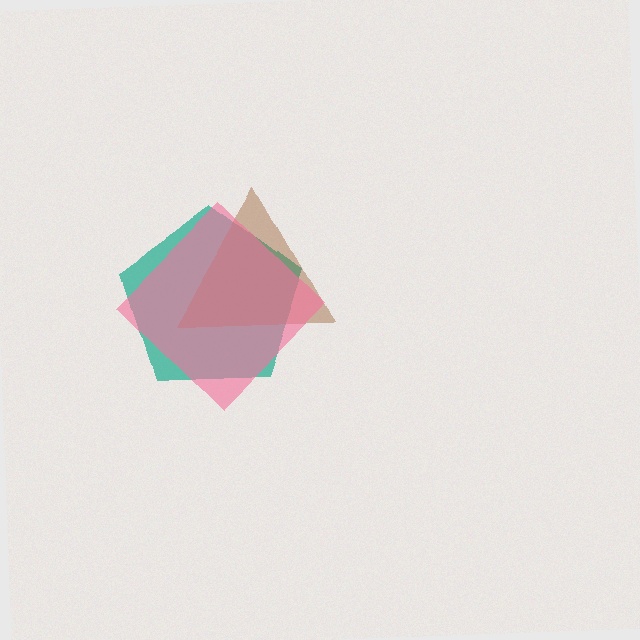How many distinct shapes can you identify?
There are 3 distinct shapes: a teal pentagon, a brown triangle, a pink diamond.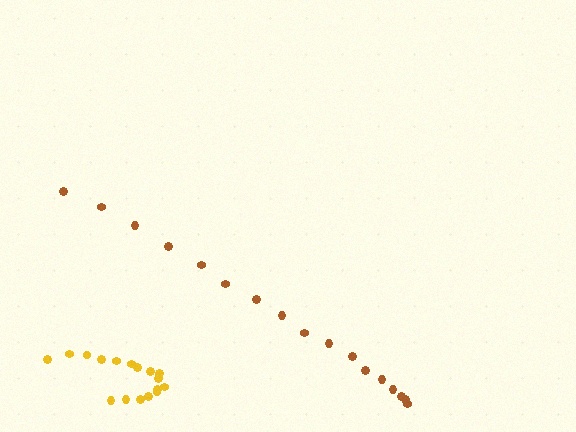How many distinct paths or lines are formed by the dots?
There are 2 distinct paths.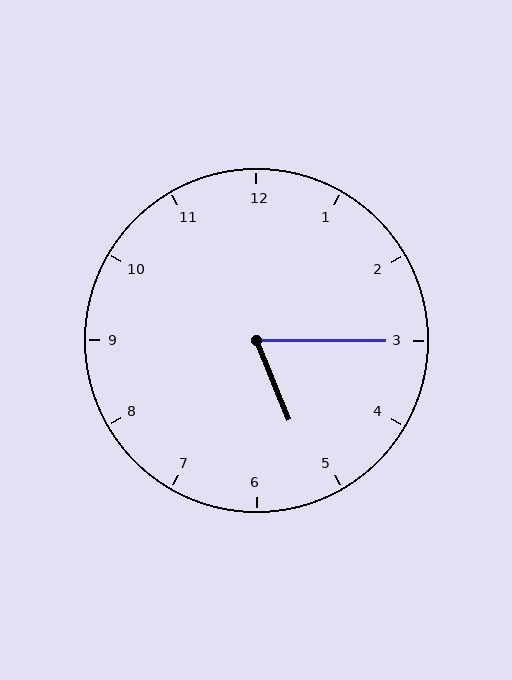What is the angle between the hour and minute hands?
Approximately 68 degrees.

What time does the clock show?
5:15.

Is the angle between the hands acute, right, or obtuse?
It is acute.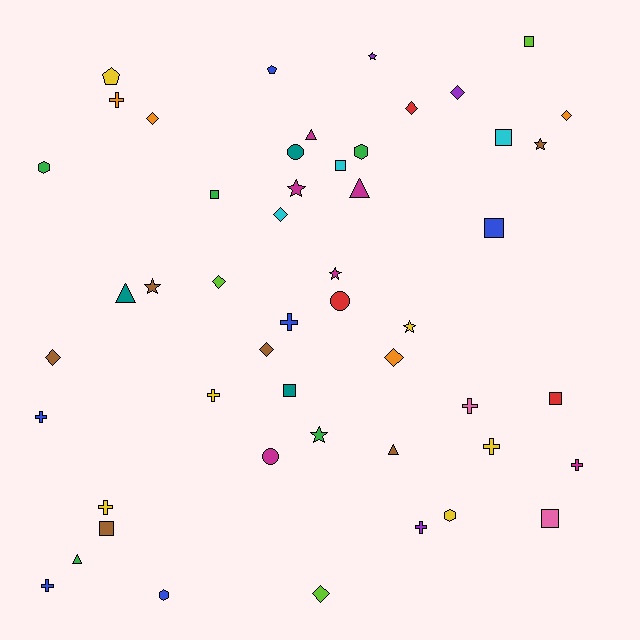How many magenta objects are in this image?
There are 6 magenta objects.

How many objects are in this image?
There are 50 objects.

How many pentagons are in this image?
There are 2 pentagons.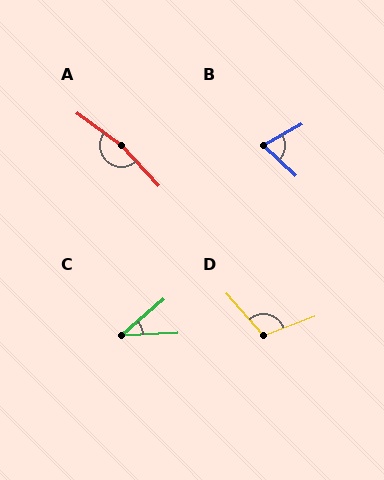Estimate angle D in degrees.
Approximately 111 degrees.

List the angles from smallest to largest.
C (39°), B (72°), D (111°), A (169°).